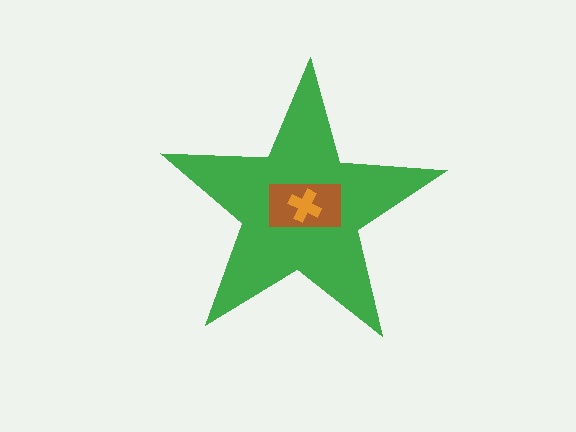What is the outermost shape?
The green star.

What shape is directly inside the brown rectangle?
The orange cross.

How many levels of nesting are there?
3.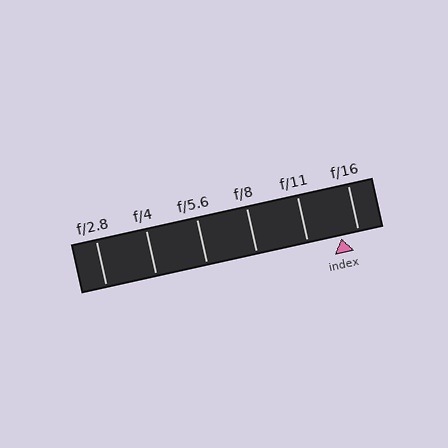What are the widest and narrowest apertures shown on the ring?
The widest aperture shown is f/2.8 and the narrowest is f/16.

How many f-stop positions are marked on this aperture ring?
There are 6 f-stop positions marked.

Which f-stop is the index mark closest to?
The index mark is closest to f/16.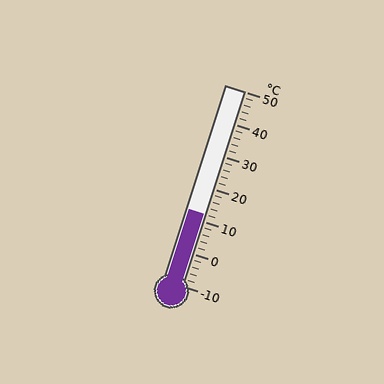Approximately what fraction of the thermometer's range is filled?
The thermometer is filled to approximately 35% of its range.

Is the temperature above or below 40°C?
The temperature is below 40°C.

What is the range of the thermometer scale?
The thermometer scale ranges from -10°C to 50°C.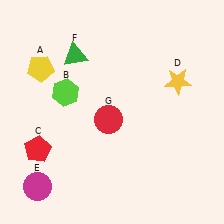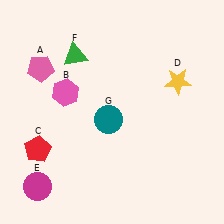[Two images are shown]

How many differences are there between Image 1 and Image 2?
There are 3 differences between the two images.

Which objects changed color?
A changed from yellow to pink. B changed from lime to pink. G changed from red to teal.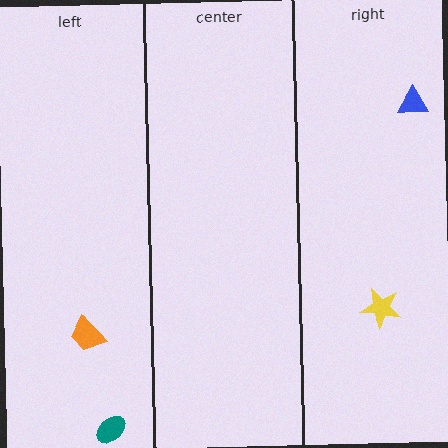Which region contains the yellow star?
The right region.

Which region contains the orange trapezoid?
The left region.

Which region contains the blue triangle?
The right region.